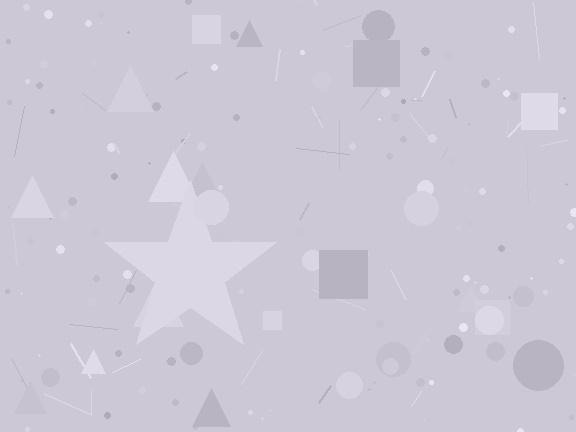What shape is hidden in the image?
A star is hidden in the image.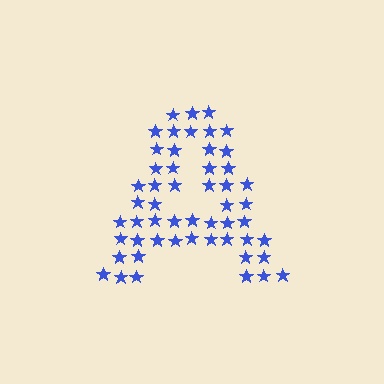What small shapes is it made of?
It is made of small stars.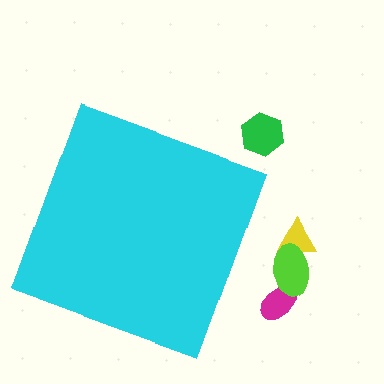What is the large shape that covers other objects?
A cyan square.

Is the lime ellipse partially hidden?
No, the lime ellipse is fully visible.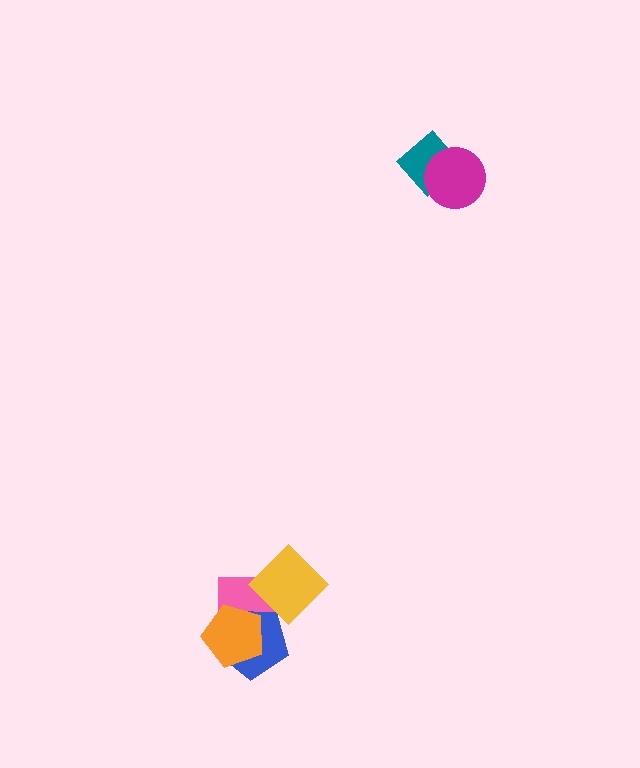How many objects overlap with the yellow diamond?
2 objects overlap with the yellow diamond.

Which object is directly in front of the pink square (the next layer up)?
The blue pentagon is directly in front of the pink square.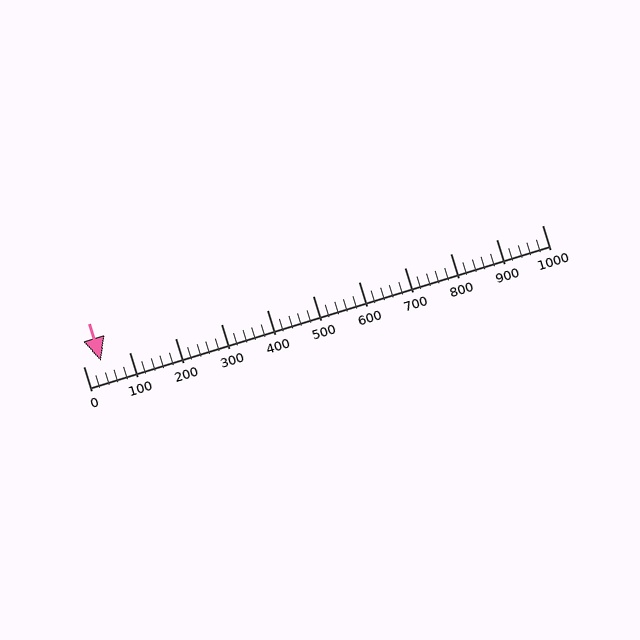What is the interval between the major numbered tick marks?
The major tick marks are spaced 100 units apart.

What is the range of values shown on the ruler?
The ruler shows values from 0 to 1000.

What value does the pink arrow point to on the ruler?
The pink arrow points to approximately 39.